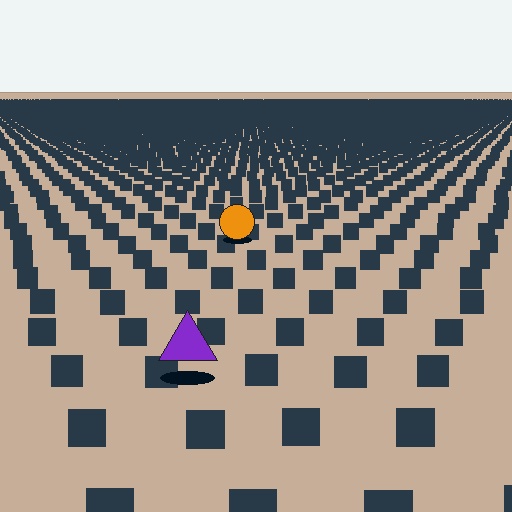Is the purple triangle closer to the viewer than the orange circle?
Yes. The purple triangle is closer — you can tell from the texture gradient: the ground texture is coarser near it.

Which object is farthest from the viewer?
The orange circle is farthest from the viewer. It appears smaller and the ground texture around it is denser.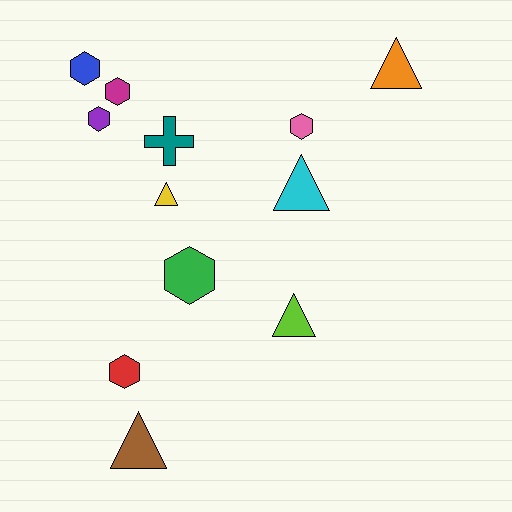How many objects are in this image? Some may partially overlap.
There are 12 objects.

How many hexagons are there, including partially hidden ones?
There are 6 hexagons.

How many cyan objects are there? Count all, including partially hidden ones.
There is 1 cyan object.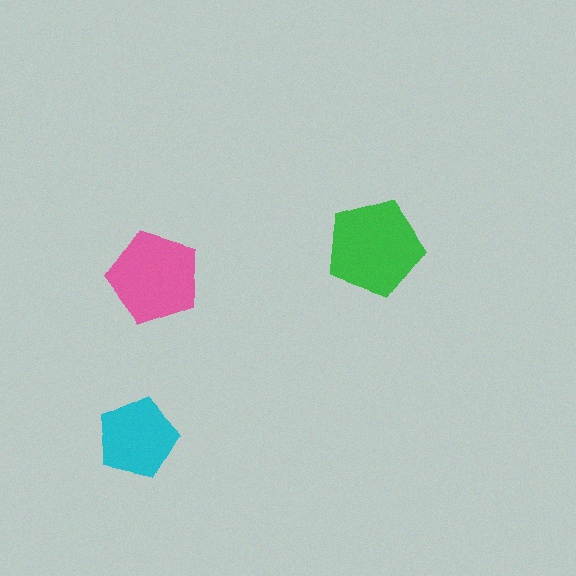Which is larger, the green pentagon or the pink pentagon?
The green one.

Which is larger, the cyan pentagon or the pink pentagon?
The pink one.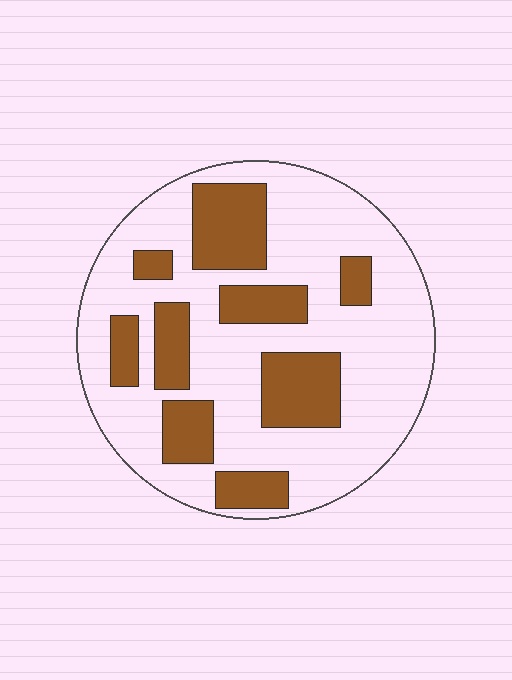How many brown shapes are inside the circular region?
9.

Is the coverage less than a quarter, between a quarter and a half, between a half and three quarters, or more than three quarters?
Between a quarter and a half.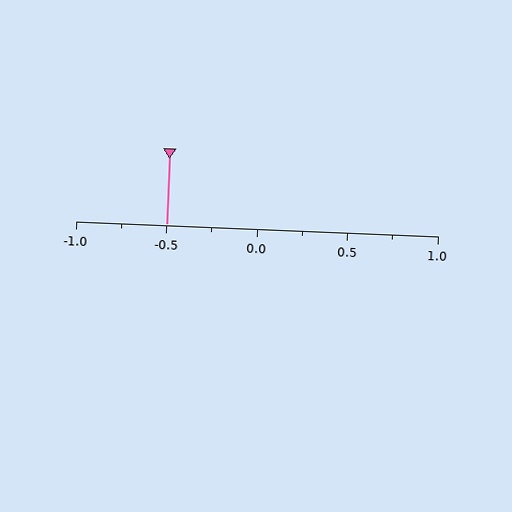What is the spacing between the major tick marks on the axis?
The major ticks are spaced 0.5 apart.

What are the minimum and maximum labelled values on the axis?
The axis runs from -1.0 to 1.0.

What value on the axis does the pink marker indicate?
The marker indicates approximately -0.5.